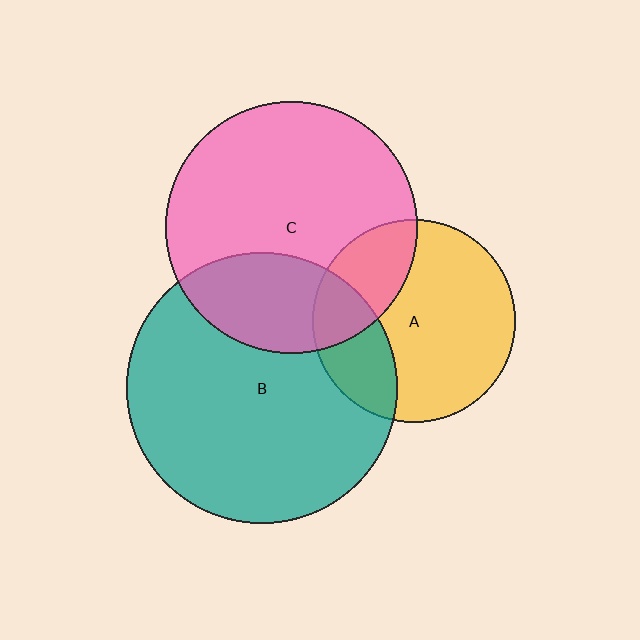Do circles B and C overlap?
Yes.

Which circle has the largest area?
Circle B (teal).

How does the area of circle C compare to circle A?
Approximately 1.5 times.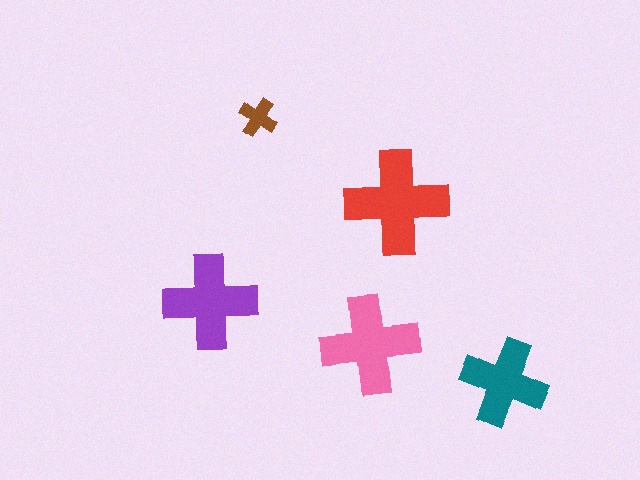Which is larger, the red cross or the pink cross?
The red one.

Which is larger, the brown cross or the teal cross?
The teal one.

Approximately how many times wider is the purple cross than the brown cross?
About 2.5 times wider.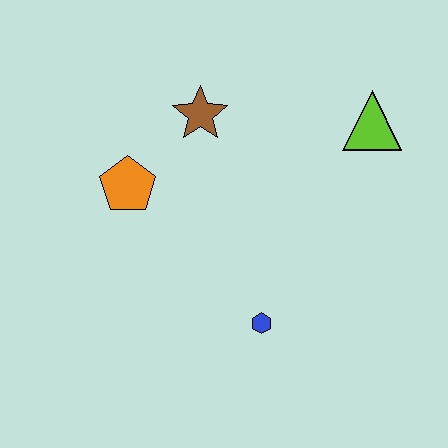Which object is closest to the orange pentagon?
The brown star is closest to the orange pentagon.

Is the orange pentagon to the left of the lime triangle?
Yes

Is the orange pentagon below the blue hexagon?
No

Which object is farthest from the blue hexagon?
The lime triangle is farthest from the blue hexagon.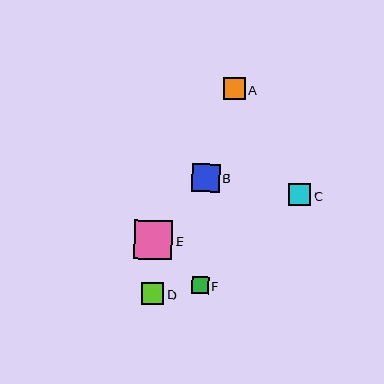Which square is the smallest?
Square F is the smallest with a size of approximately 17 pixels.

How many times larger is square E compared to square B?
Square E is approximately 1.4 times the size of square B.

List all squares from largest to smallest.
From largest to smallest: E, B, D, A, C, F.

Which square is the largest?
Square E is the largest with a size of approximately 39 pixels.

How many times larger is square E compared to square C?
Square E is approximately 1.8 times the size of square C.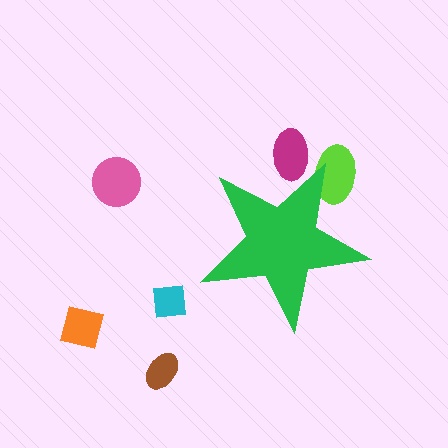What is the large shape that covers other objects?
A green star.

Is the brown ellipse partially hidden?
No, the brown ellipse is fully visible.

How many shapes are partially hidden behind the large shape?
2 shapes are partially hidden.